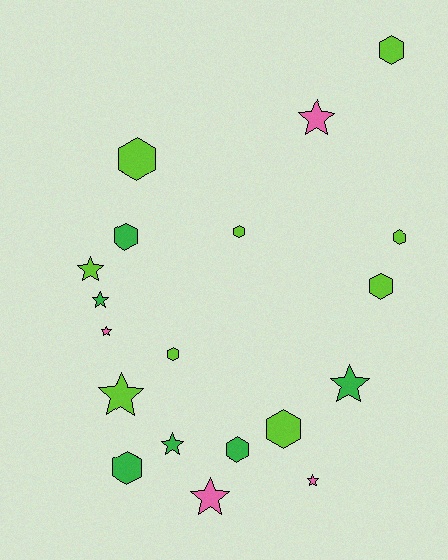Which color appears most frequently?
Lime, with 9 objects.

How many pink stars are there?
There are 4 pink stars.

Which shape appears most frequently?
Hexagon, with 10 objects.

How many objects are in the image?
There are 19 objects.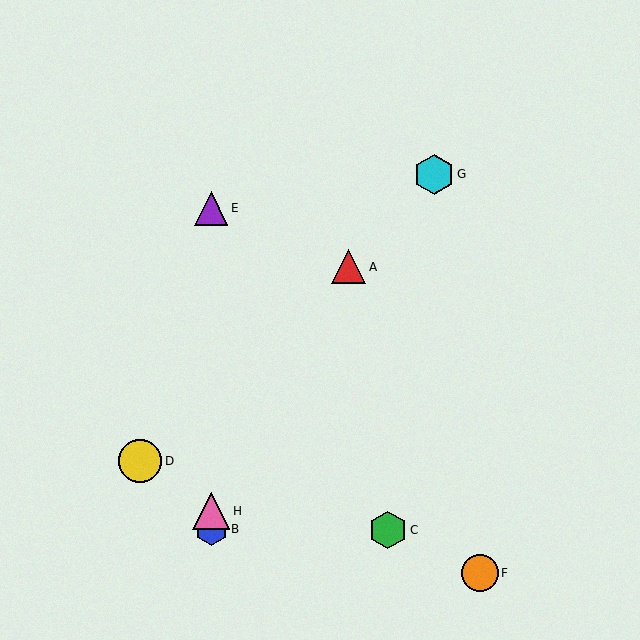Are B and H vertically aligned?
Yes, both are at x≈211.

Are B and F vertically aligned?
No, B is at x≈211 and F is at x≈480.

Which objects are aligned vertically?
Objects B, E, H are aligned vertically.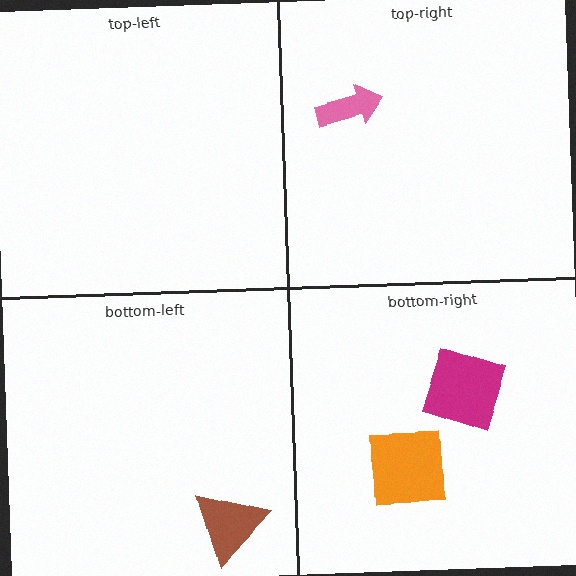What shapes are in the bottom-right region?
The orange square, the magenta square.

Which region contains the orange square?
The bottom-right region.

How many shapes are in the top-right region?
1.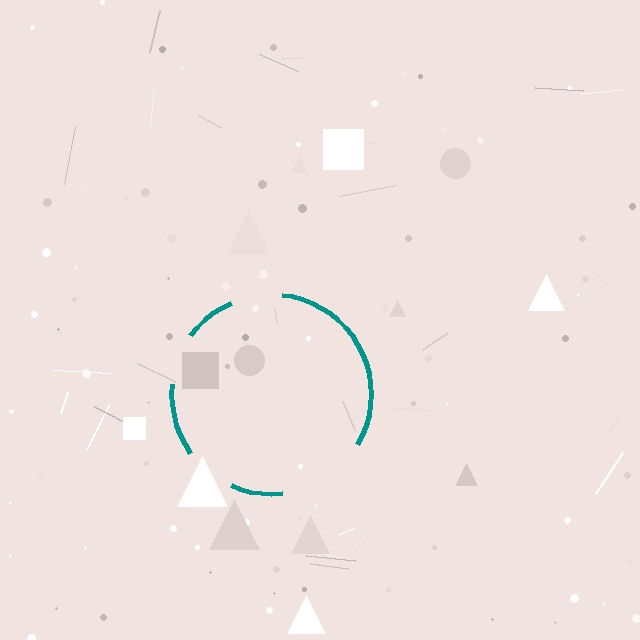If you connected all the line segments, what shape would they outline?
They would outline a circle.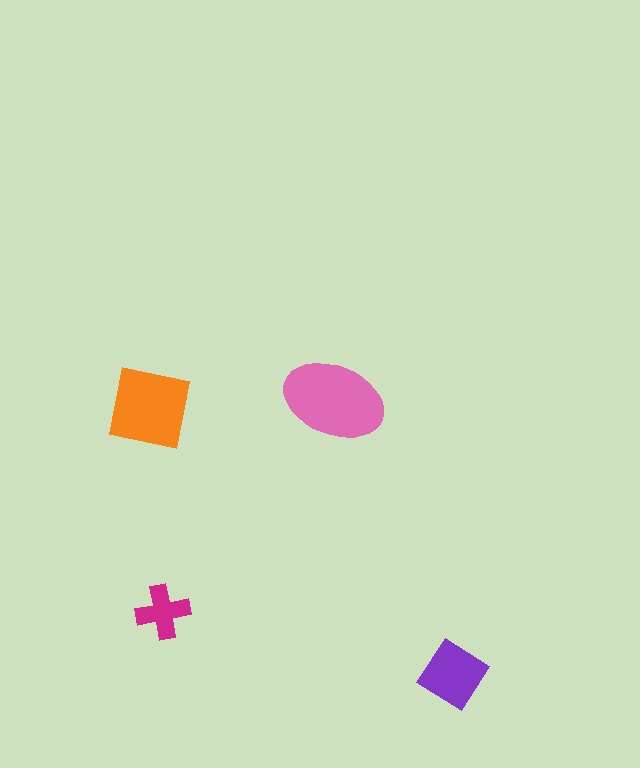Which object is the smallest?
The magenta cross.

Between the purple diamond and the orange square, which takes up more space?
The orange square.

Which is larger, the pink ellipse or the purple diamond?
The pink ellipse.